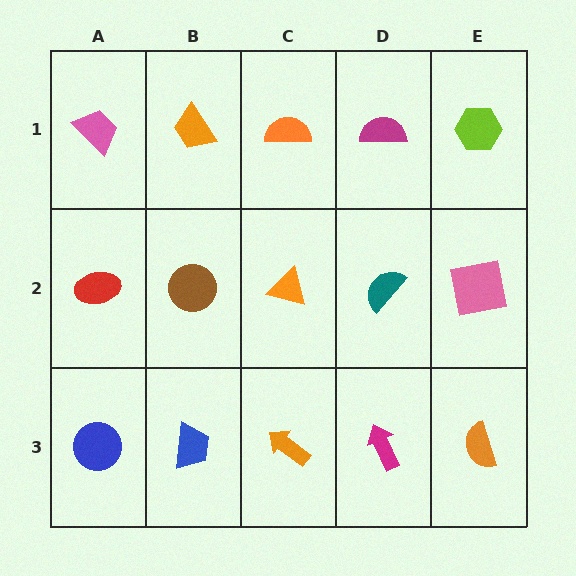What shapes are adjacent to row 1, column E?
A pink square (row 2, column E), a magenta semicircle (row 1, column D).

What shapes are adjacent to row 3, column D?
A teal semicircle (row 2, column D), an orange arrow (row 3, column C), an orange semicircle (row 3, column E).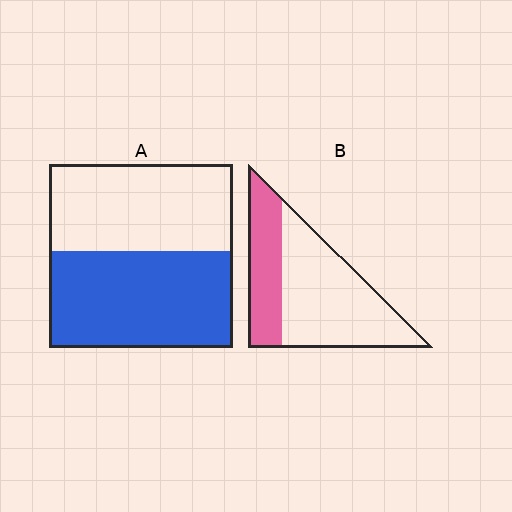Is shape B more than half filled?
No.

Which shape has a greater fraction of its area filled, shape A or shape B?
Shape A.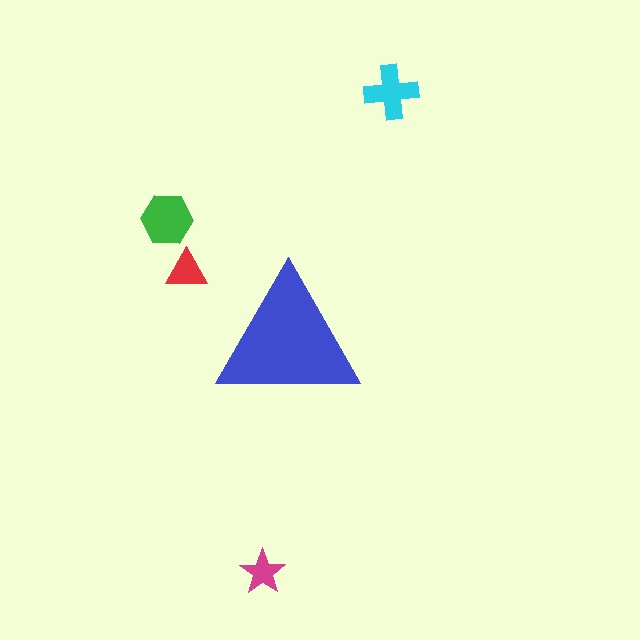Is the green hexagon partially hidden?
No, the green hexagon is fully visible.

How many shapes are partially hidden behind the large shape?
0 shapes are partially hidden.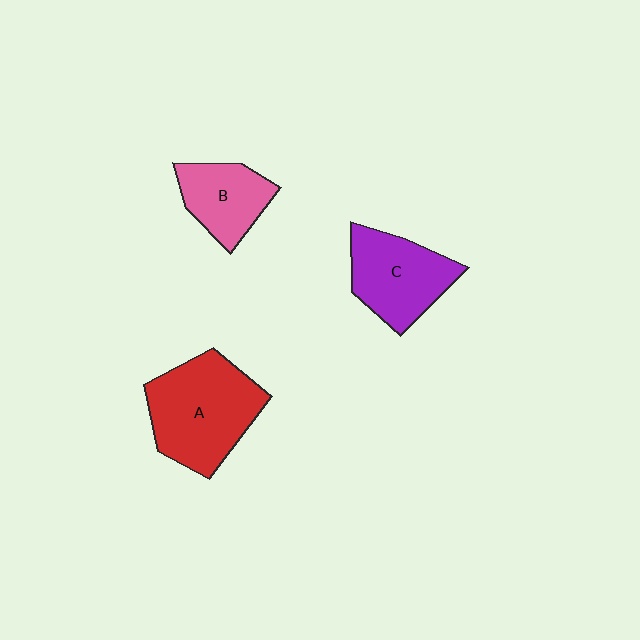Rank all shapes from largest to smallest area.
From largest to smallest: A (red), C (purple), B (pink).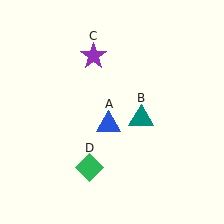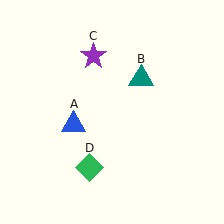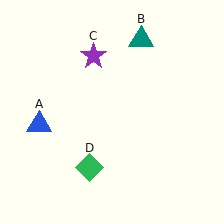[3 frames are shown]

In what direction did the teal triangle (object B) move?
The teal triangle (object B) moved up.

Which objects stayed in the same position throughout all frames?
Purple star (object C) and green diamond (object D) remained stationary.